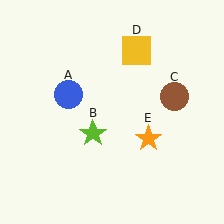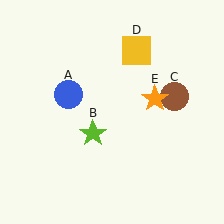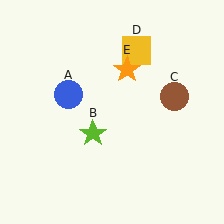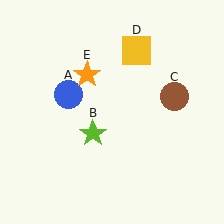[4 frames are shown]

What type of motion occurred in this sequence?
The orange star (object E) rotated counterclockwise around the center of the scene.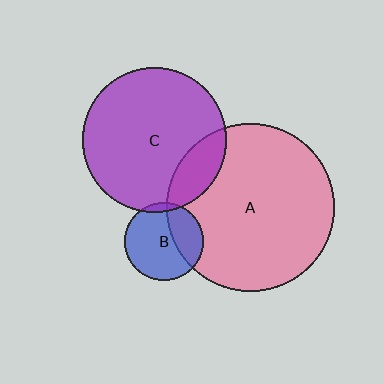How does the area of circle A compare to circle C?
Approximately 1.3 times.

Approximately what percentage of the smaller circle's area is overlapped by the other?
Approximately 30%.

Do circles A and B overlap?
Yes.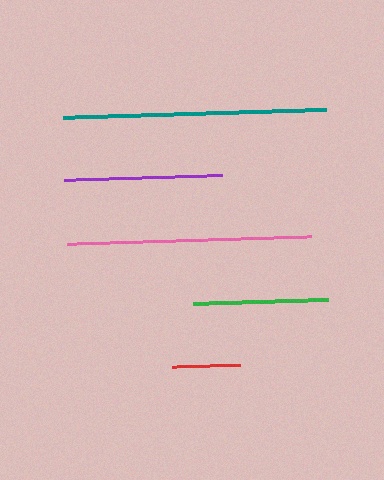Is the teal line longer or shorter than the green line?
The teal line is longer than the green line.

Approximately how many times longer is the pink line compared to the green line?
The pink line is approximately 1.8 times the length of the green line.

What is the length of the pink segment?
The pink segment is approximately 244 pixels long.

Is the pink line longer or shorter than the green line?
The pink line is longer than the green line.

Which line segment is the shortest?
The red line is the shortest at approximately 68 pixels.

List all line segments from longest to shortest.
From longest to shortest: teal, pink, purple, green, red.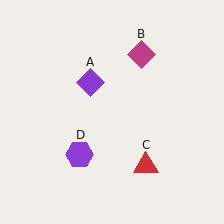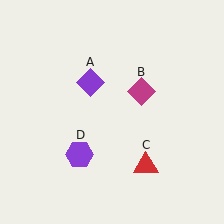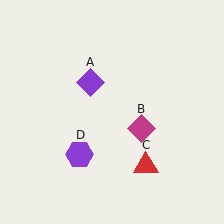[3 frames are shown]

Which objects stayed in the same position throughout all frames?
Purple diamond (object A) and red triangle (object C) and purple hexagon (object D) remained stationary.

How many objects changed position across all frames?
1 object changed position: magenta diamond (object B).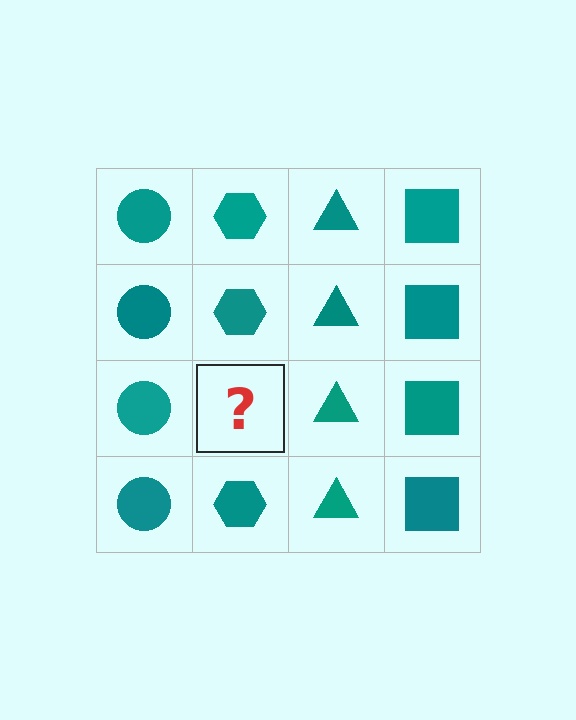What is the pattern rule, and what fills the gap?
The rule is that each column has a consistent shape. The gap should be filled with a teal hexagon.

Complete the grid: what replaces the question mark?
The question mark should be replaced with a teal hexagon.